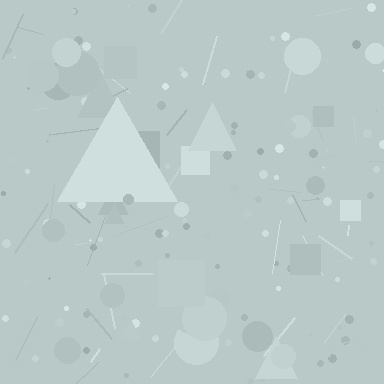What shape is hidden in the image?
A triangle is hidden in the image.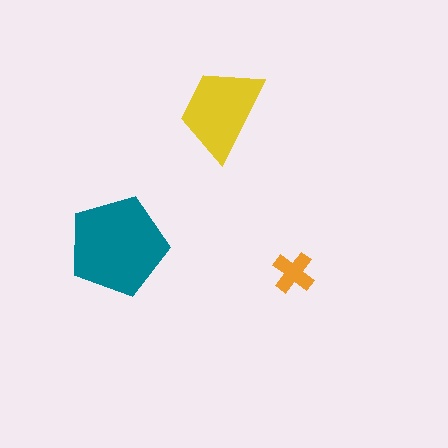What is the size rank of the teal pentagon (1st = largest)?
1st.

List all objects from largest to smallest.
The teal pentagon, the yellow trapezoid, the orange cross.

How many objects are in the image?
There are 3 objects in the image.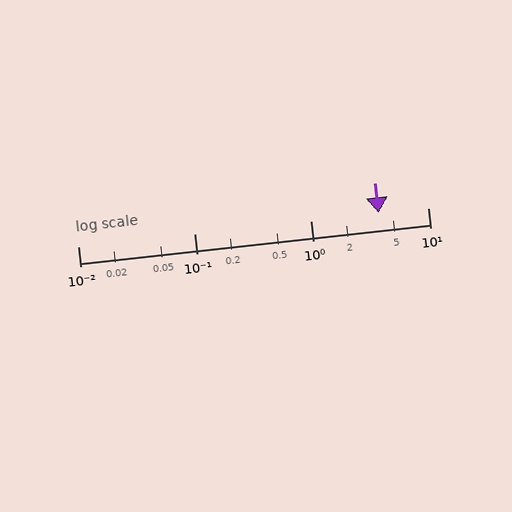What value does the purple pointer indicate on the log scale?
The pointer indicates approximately 3.8.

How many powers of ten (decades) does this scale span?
The scale spans 3 decades, from 0.01 to 10.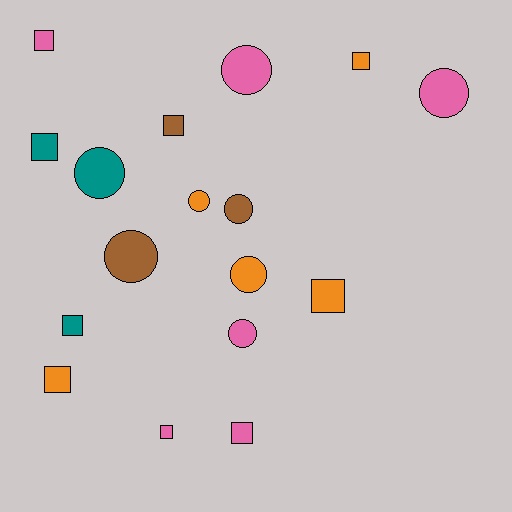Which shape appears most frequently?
Square, with 9 objects.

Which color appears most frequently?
Pink, with 6 objects.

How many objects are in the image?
There are 17 objects.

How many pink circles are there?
There are 3 pink circles.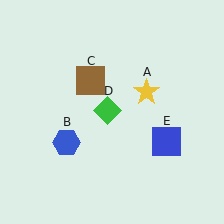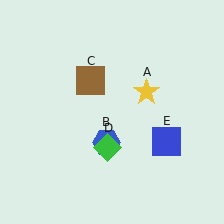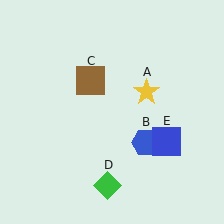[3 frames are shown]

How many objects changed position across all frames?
2 objects changed position: blue hexagon (object B), green diamond (object D).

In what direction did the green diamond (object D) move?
The green diamond (object D) moved down.